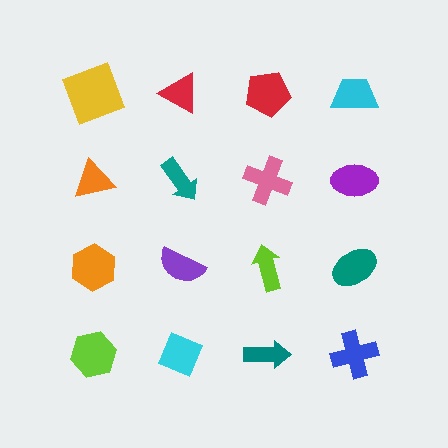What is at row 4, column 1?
A lime hexagon.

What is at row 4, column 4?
A blue cross.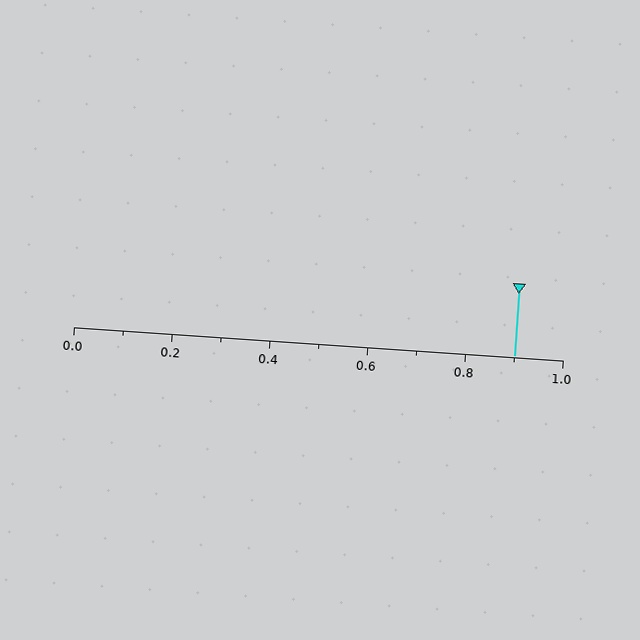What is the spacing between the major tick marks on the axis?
The major ticks are spaced 0.2 apart.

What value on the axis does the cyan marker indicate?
The marker indicates approximately 0.9.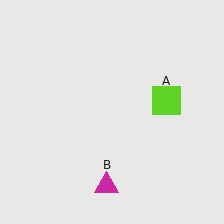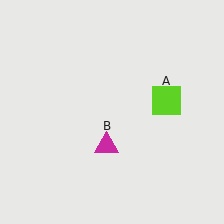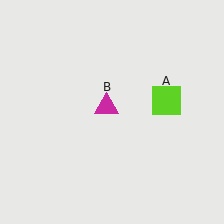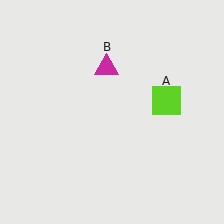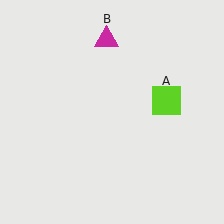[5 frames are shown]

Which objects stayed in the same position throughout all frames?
Lime square (object A) remained stationary.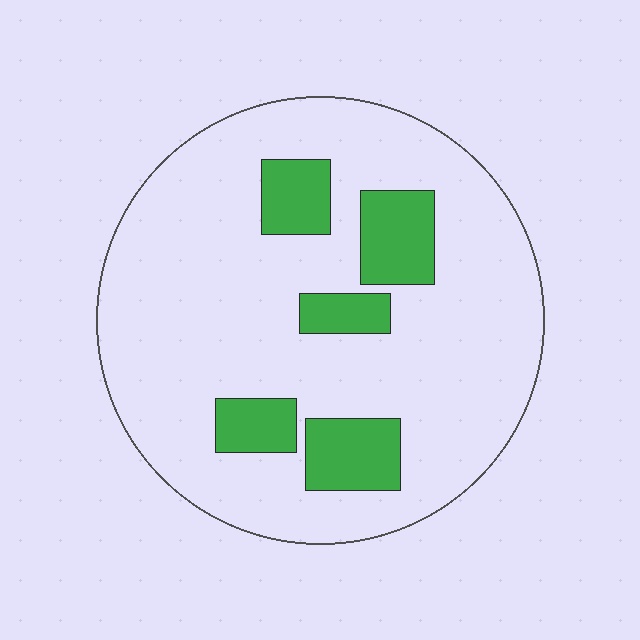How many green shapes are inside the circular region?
5.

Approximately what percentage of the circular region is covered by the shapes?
Approximately 20%.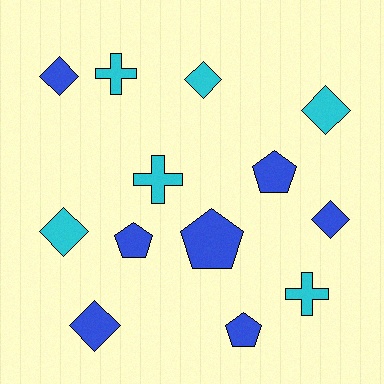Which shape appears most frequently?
Diamond, with 6 objects.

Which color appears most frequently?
Blue, with 7 objects.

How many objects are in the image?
There are 13 objects.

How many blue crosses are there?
There are no blue crosses.